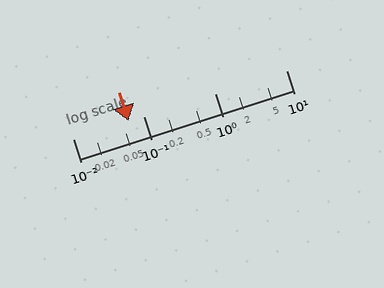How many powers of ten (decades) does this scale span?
The scale spans 3 decades, from 0.01 to 10.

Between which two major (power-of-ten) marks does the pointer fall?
The pointer is between 0.01 and 0.1.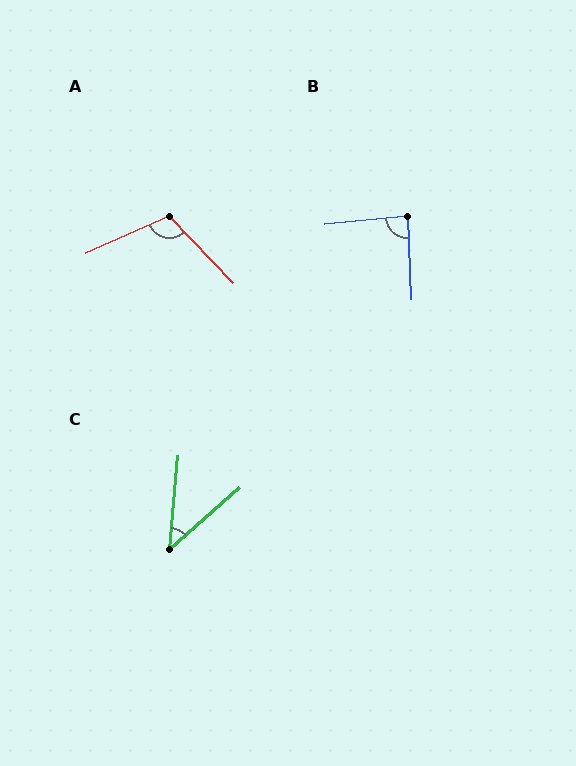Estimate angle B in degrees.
Approximately 87 degrees.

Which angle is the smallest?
C, at approximately 44 degrees.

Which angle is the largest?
A, at approximately 110 degrees.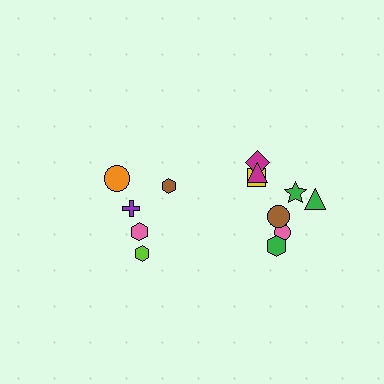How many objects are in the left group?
There are 5 objects.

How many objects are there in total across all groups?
There are 13 objects.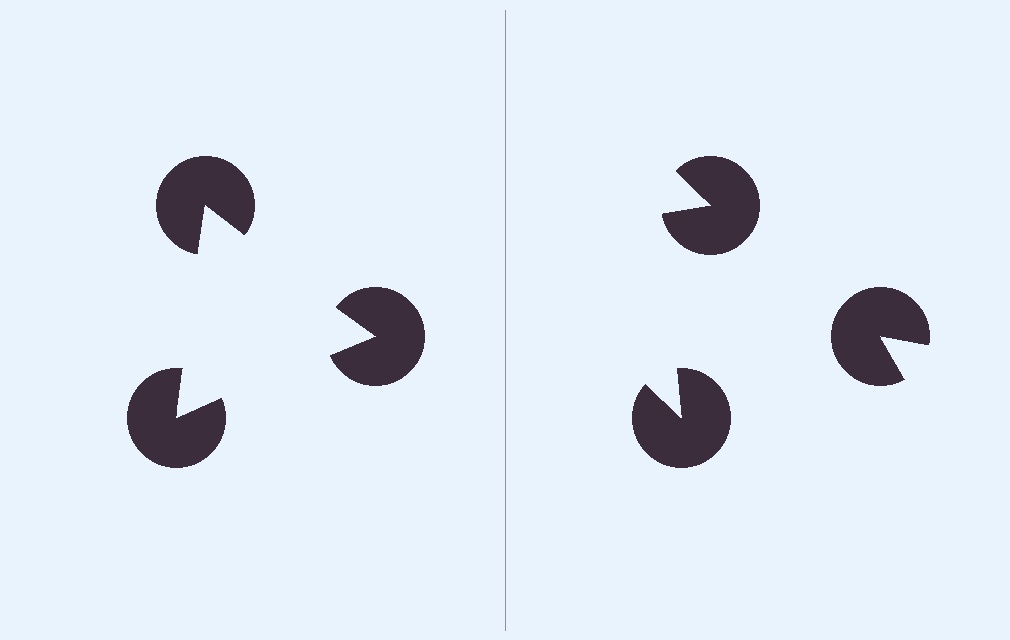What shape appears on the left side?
An illusory triangle.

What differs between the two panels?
The pac-man discs are positioned identically on both sides; only the wedge orientations differ. On the left they align to a triangle; on the right they are misaligned.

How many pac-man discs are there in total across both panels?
6 — 3 on each side.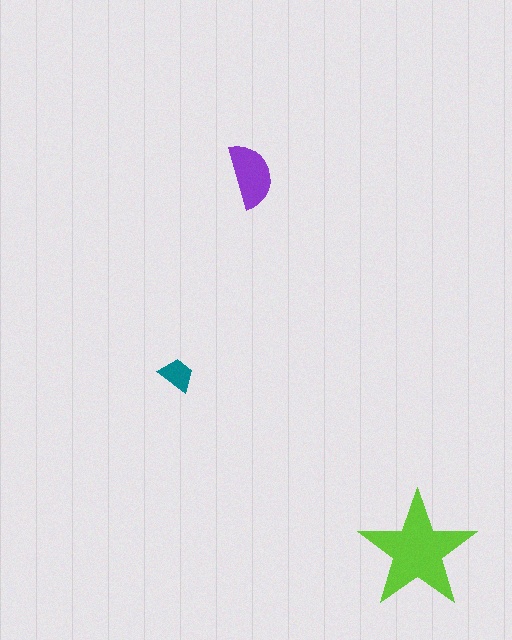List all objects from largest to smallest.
The lime star, the purple semicircle, the teal trapezoid.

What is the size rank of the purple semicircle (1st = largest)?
2nd.